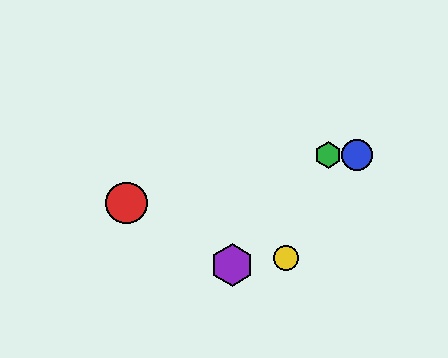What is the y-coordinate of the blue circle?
The blue circle is at y≈155.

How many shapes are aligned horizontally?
2 shapes (the blue circle, the green hexagon) are aligned horizontally.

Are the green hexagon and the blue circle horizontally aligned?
Yes, both are at y≈155.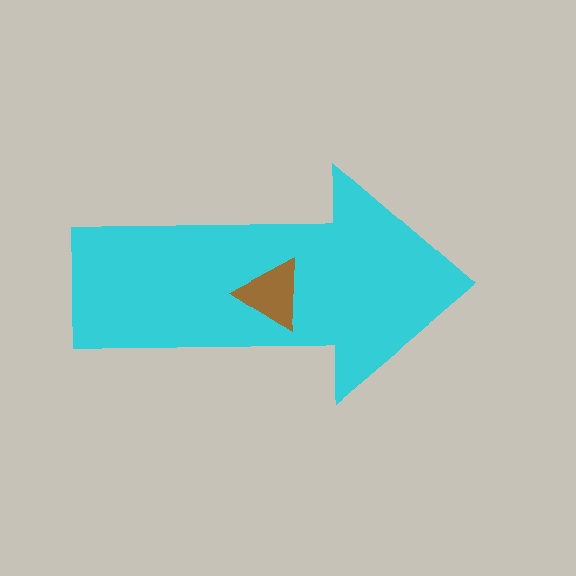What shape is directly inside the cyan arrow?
The brown triangle.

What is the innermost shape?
The brown triangle.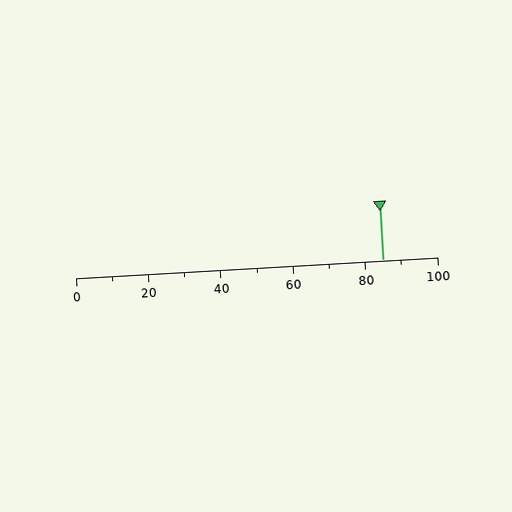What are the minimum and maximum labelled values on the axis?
The axis runs from 0 to 100.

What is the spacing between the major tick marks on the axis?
The major ticks are spaced 20 apart.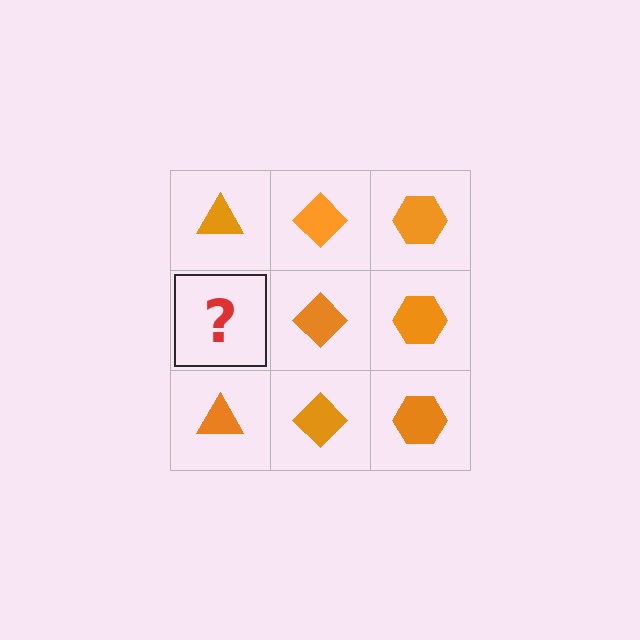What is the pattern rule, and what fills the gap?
The rule is that each column has a consistent shape. The gap should be filled with an orange triangle.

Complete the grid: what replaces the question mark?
The question mark should be replaced with an orange triangle.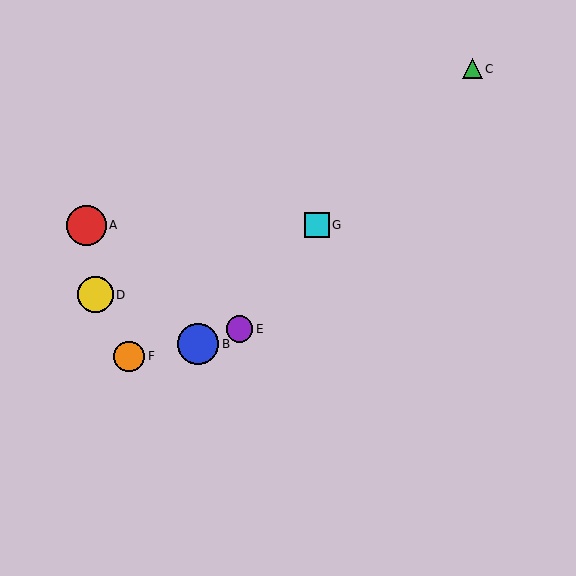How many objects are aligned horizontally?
2 objects (A, G) are aligned horizontally.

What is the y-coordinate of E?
Object E is at y≈329.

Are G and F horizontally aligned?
No, G is at y≈225 and F is at y≈356.